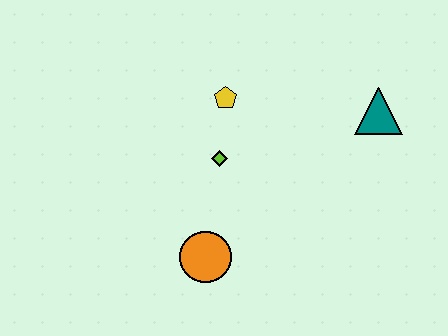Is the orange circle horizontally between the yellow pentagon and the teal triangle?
No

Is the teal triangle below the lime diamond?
No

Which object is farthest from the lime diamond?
The teal triangle is farthest from the lime diamond.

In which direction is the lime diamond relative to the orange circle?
The lime diamond is above the orange circle.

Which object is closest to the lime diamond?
The yellow pentagon is closest to the lime diamond.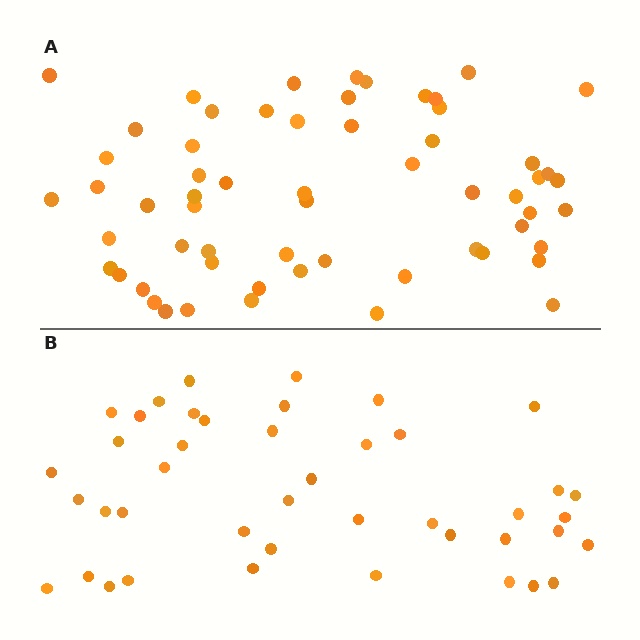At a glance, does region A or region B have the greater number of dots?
Region A (the top region) has more dots.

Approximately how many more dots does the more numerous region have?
Region A has approximately 15 more dots than region B.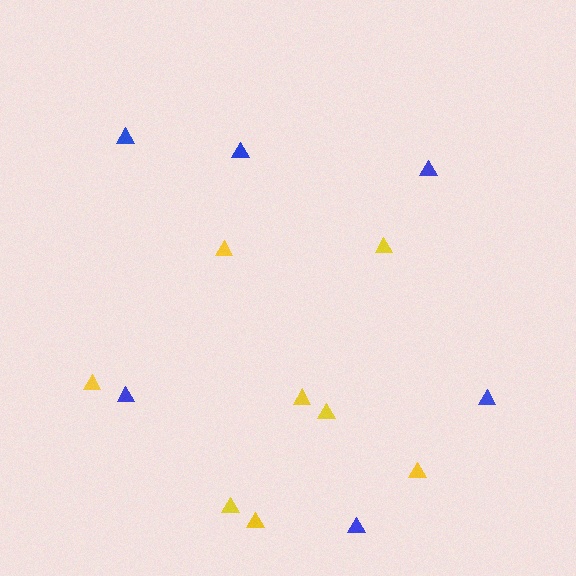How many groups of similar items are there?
There are 2 groups: one group of blue triangles (6) and one group of yellow triangles (8).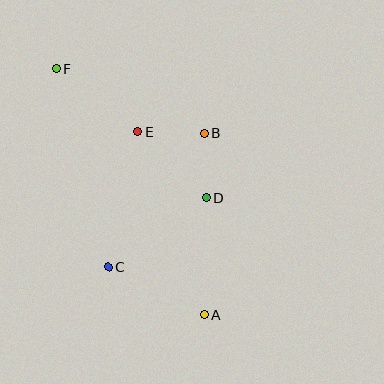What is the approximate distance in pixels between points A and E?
The distance between A and E is approximately 195 pixels.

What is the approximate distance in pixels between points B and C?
The distance between B and C is approximately 165 pixels.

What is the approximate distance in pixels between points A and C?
The distance between A and C is approximately 108 pixels.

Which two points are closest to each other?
Points B and D are closest to each other.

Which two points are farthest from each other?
Points A and F are farthest from each other.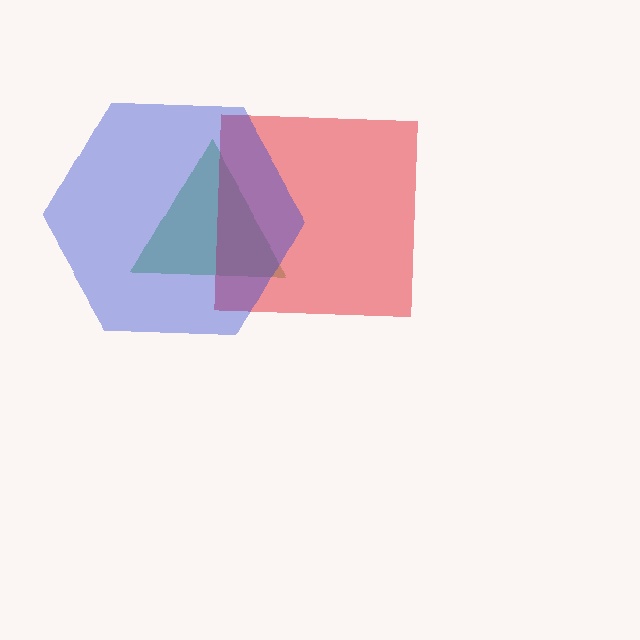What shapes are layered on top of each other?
The layered shapes are: a green triangle, a red square, a blue hexagon.